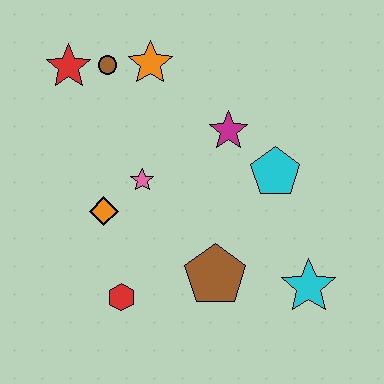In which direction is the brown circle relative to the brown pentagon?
The brown circle is above the brown pentagon.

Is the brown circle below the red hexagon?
No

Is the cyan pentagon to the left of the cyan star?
Yes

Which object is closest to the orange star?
The brown circle is closest to the orange star.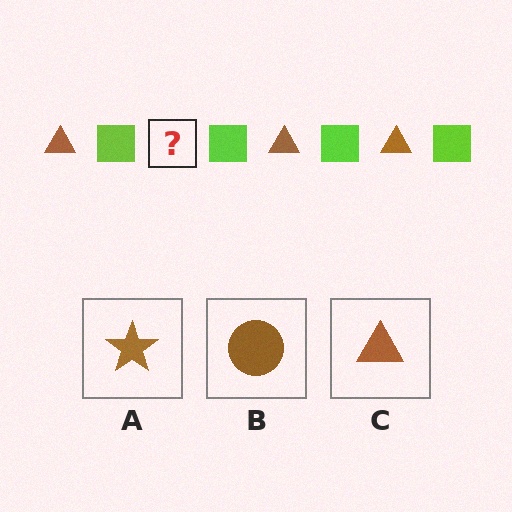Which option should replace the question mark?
Option C.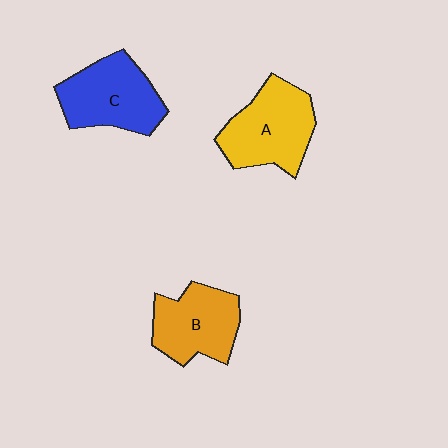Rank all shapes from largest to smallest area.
From largest to smallest: A (yellow), C (blue), B (orange).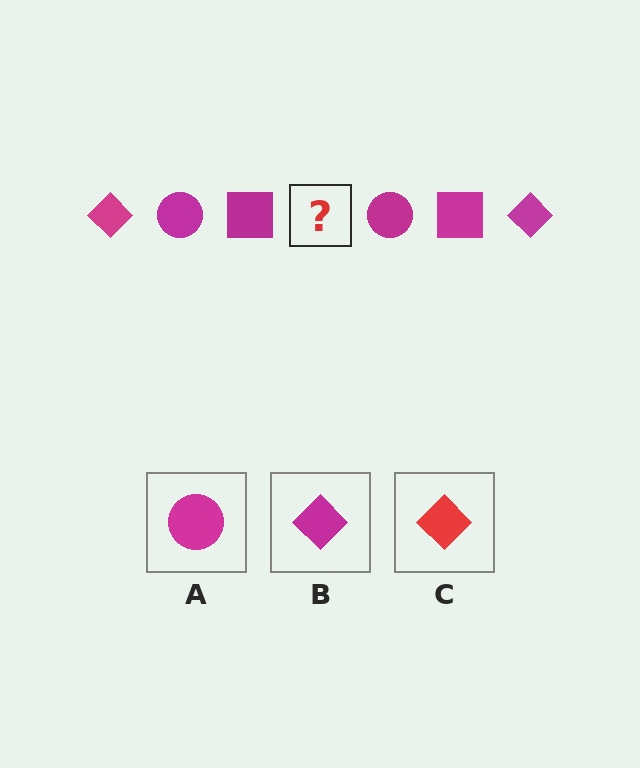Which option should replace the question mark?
Option B.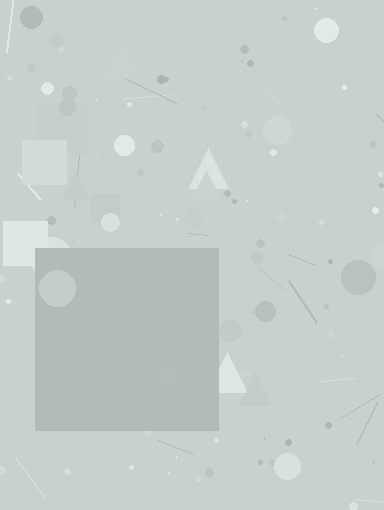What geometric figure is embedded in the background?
A square is embedded in the background.